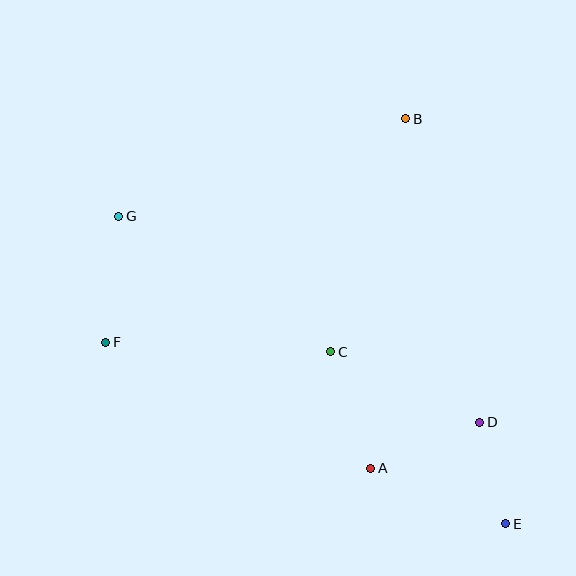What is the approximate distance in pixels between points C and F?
The distance between C and F is approximately 225 pixels.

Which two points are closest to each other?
Points D and E are closest to each other.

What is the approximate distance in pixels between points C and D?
The distance between C and D is approximately 165 pixels.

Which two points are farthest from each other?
Points E and G are farthest from each other.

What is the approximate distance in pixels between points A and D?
The distance between A and D is approximately 118 pixels.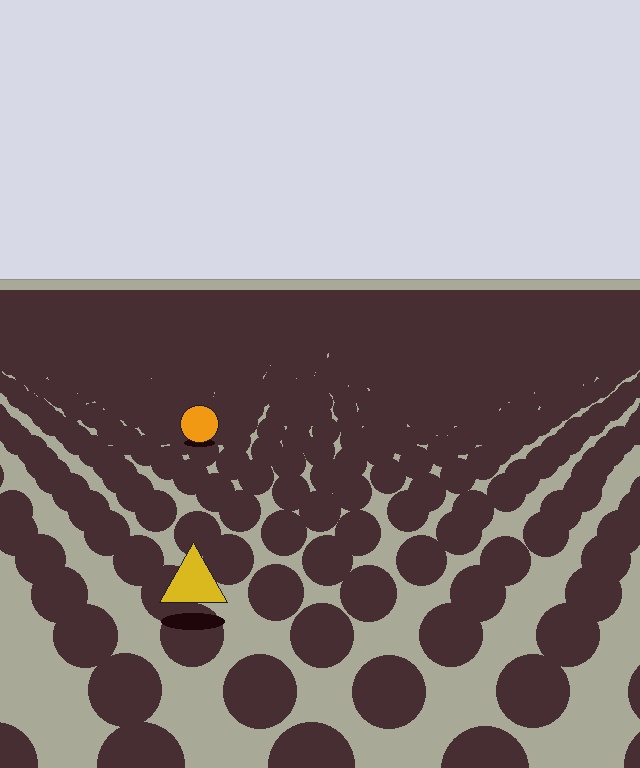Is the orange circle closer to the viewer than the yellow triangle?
No. The yellow triangle is closer — you can tell from the texture gradient: the ground texture is coarser near it.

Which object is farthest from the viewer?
The orange circle is farthest from the viewer. It appears smaller and the ground texture around it is denser.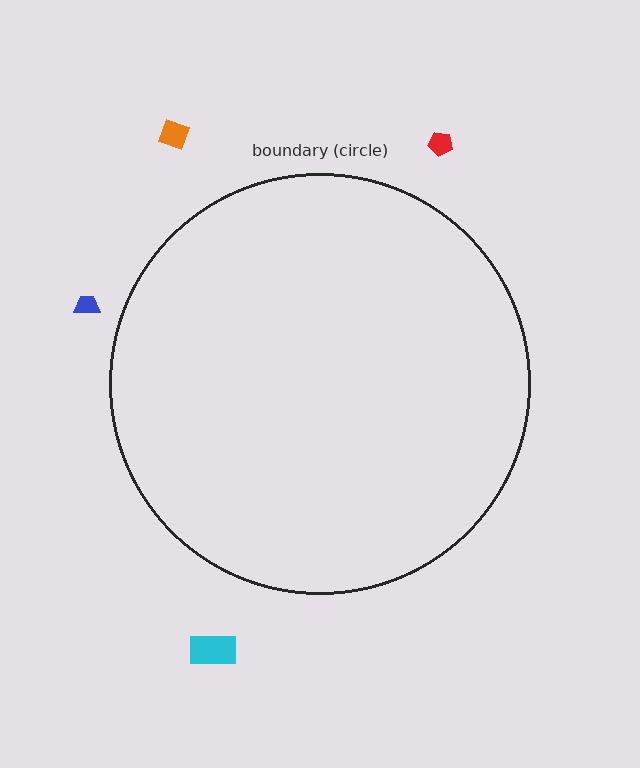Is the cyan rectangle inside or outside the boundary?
Outside.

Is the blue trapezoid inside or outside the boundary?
Outside.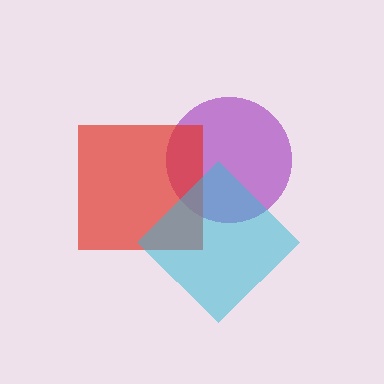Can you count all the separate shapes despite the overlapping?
Yes, there are 3 separate shapes.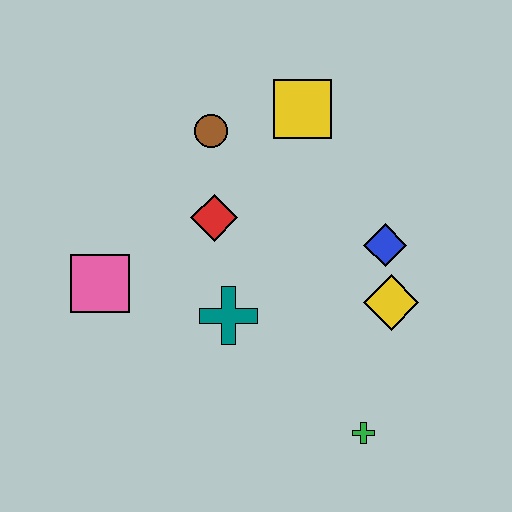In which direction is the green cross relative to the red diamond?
The green cross is below the red diamond.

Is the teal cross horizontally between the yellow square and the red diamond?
Yes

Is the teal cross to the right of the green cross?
No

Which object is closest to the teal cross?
The red diamond is closest to the teal cross.